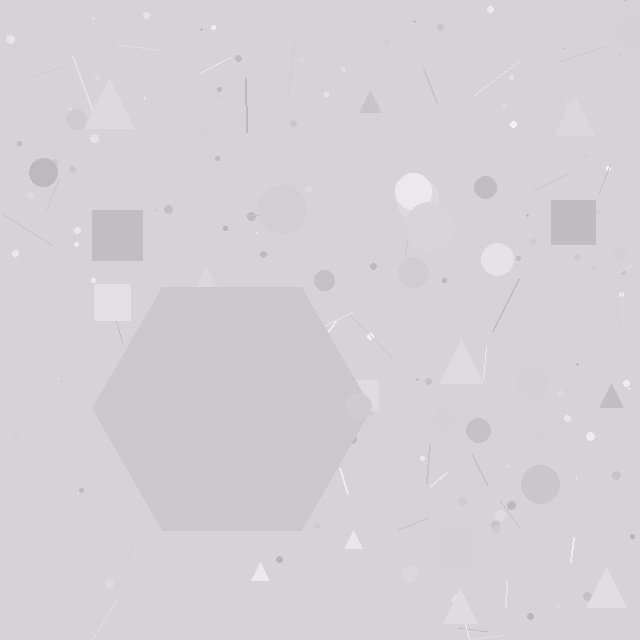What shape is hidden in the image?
A hexagon is hidden in the image.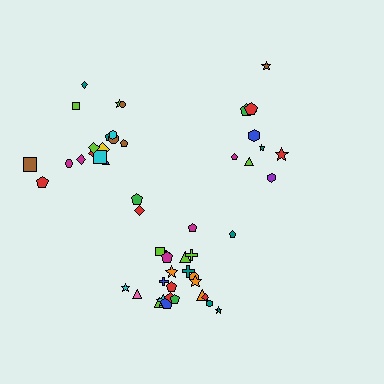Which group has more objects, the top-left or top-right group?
The top-left group.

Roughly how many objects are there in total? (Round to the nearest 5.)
Roughly 55 objects in total.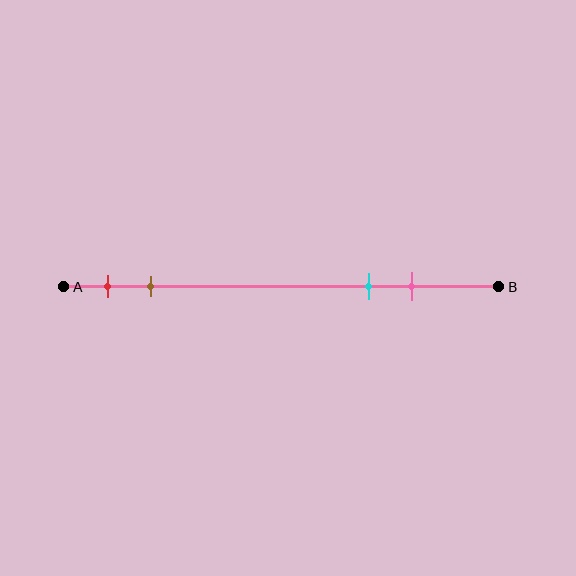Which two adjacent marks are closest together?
The red and brown marks are the closest adjacent pair.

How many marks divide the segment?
There are 4 marks dividing the segment.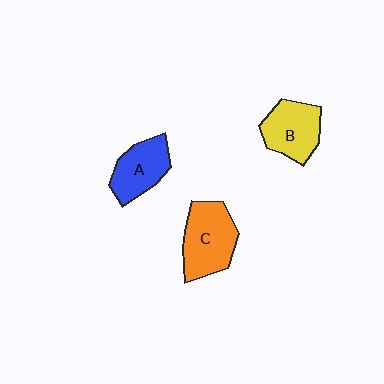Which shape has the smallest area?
Shape A (blue).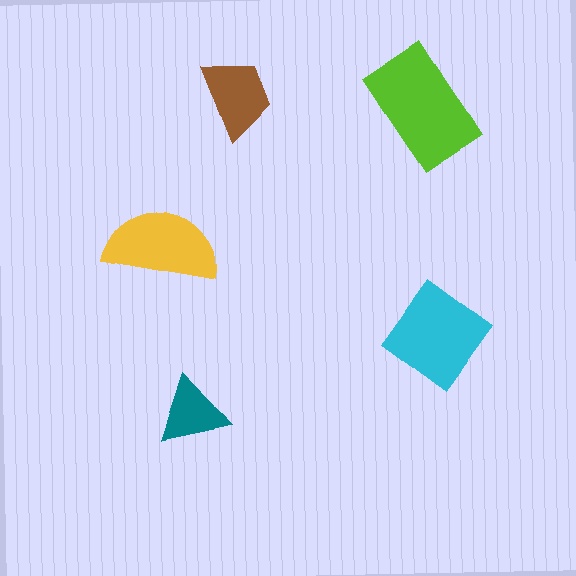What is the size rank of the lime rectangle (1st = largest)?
1st.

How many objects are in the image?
There are 5 objects in the image.